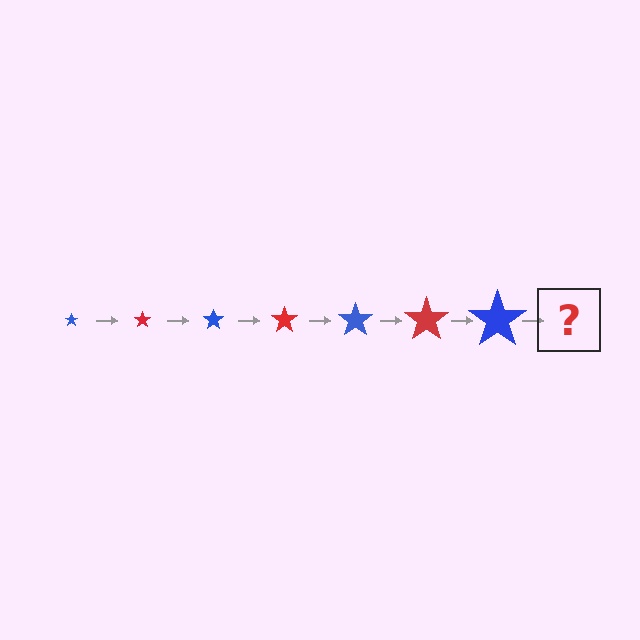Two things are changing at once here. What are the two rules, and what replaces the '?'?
The two rules are that the star grows larger each step and the color cycles through blue and red. The '?' should be a red star, larger than the previous one.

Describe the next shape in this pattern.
It should be a red star, larger than the previous one.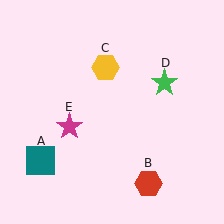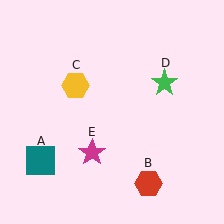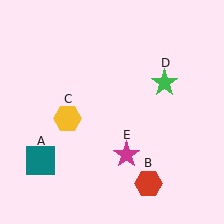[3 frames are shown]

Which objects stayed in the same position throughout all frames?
Teal square (object A) and red hexagon (object B) and green star (object D) remained stationary.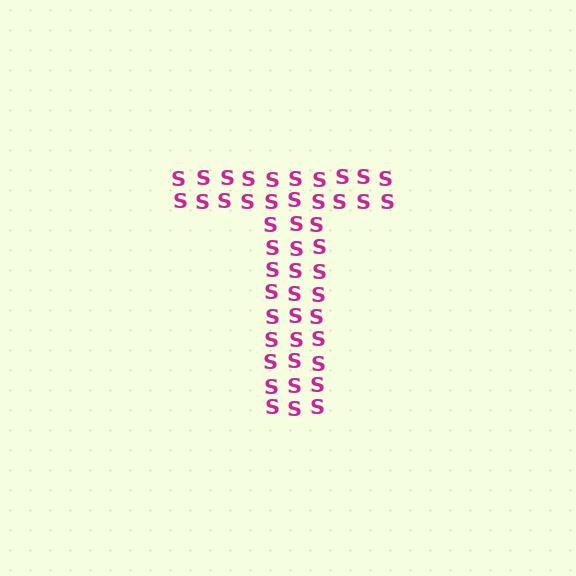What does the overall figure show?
The overall figure shows the letter T.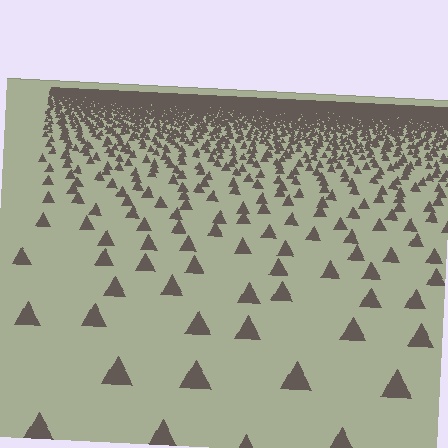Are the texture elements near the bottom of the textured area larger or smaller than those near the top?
Larger. Near the bottom, elements are closer to the viewer and appear at a bigger on-screen size.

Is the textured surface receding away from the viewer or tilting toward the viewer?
The surface is receding away from the viewer. Texture elements get smaller and denser toward the top.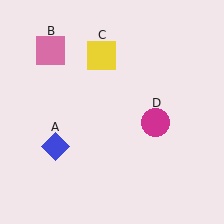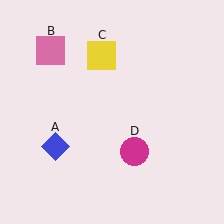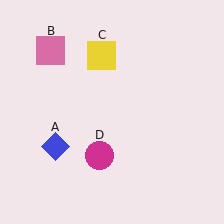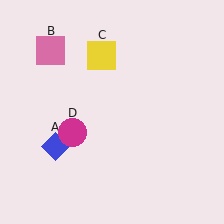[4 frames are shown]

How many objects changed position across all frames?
1 object changed position: magenta circle (object D).